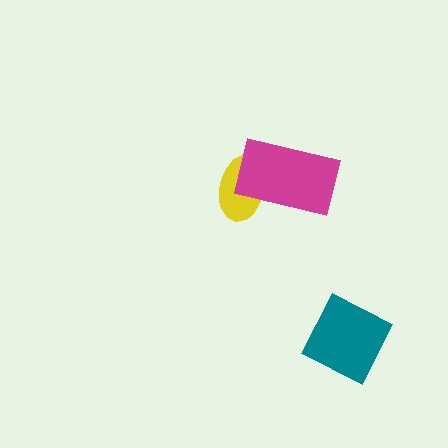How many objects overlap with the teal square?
0 objects overlap with the teal square.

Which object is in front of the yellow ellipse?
The magenta rectangle is in front of the yellow ellipse.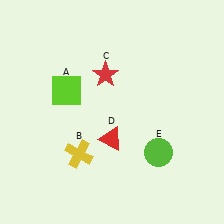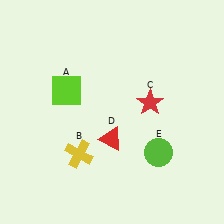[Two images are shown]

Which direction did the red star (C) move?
The red star (C) moved right.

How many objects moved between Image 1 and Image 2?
1 object moved between the two images.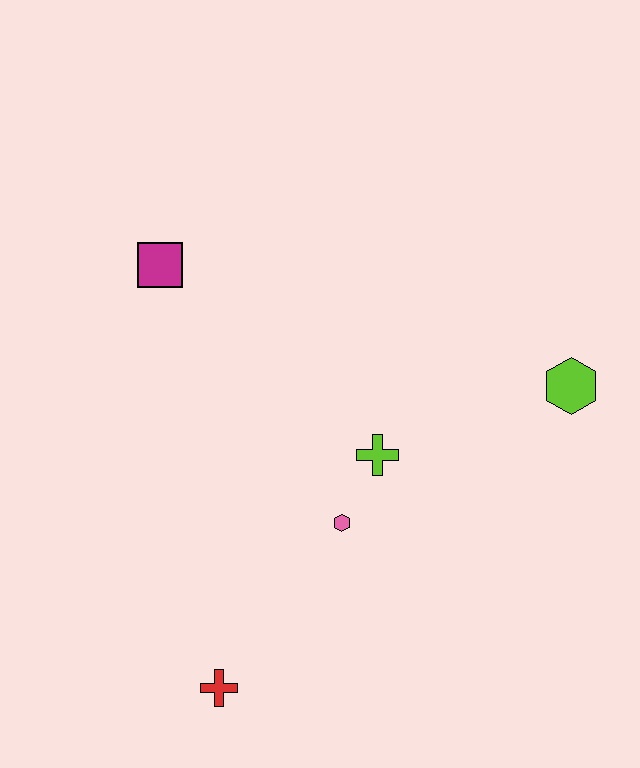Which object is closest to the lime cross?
The pink hexagon is closest to the lime cross.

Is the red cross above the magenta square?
No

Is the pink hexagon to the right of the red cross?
Yes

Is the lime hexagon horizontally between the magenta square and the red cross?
No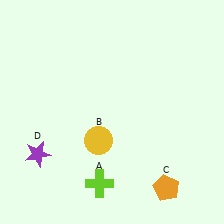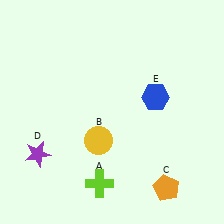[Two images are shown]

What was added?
A blue hexagon (E) was added in Image 2.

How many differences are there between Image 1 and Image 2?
There is 1 difference between the two images.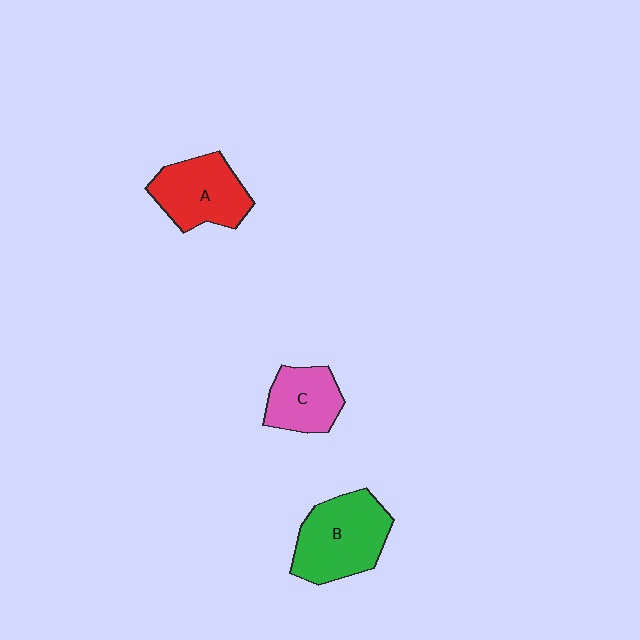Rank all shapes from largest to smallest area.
From largest to smallest: B (green), A (red), C (pink).